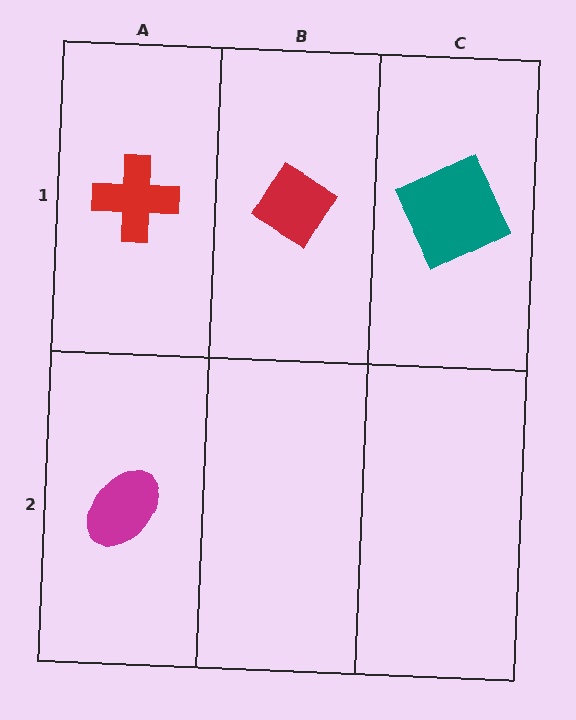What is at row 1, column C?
A teal square.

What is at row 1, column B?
A red diamond.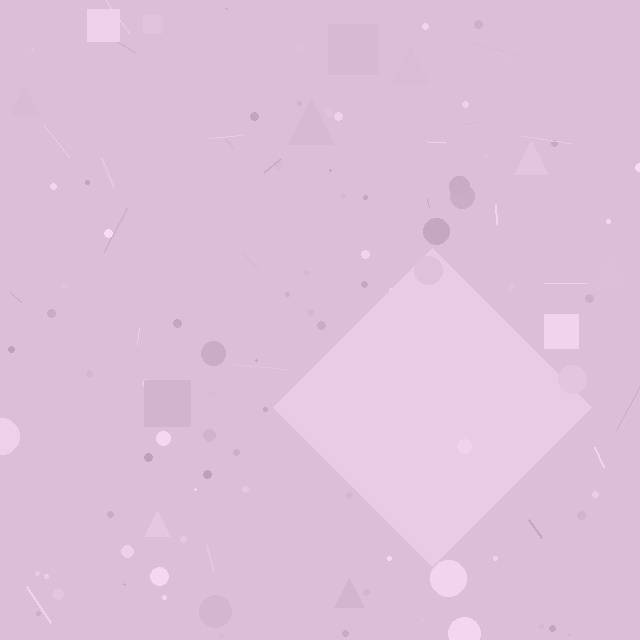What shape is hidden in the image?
A diamond is hidden in the image.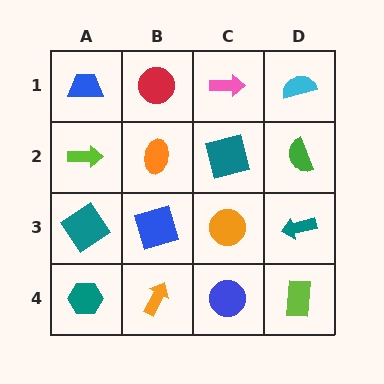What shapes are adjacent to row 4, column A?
A teal diamond (row 3, column A), an orange arrow (row 4, column B).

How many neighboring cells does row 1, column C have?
3.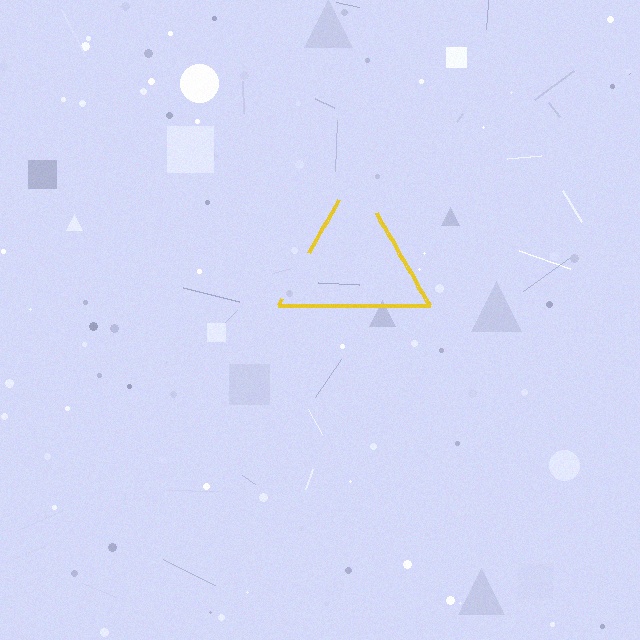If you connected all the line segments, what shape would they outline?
They would outline a triangle.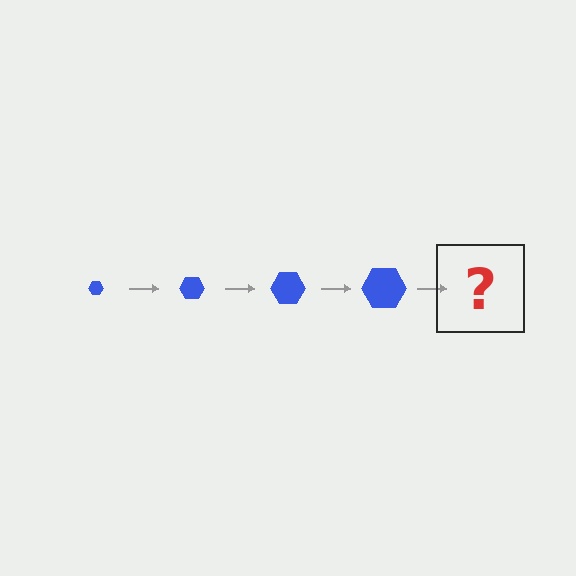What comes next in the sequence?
The next element should be a blue hexagon, larger than the previous one.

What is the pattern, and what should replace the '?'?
The pattern is that the hexagon gets progressively larger each step. The '?' should be a blue hexagon, larger than the previous one.